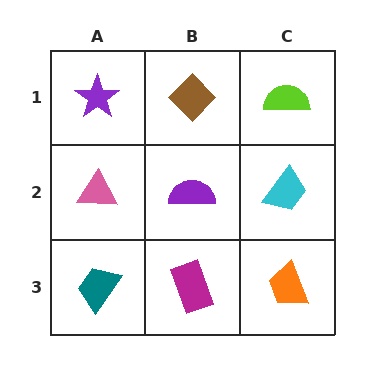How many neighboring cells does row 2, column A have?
3.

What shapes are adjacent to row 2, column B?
A brown diamond (row 1, column B), a magenta rectangle (row 3, column B), a pink triangle (row 2, column A), a cyan trapezoid (row 2, column C).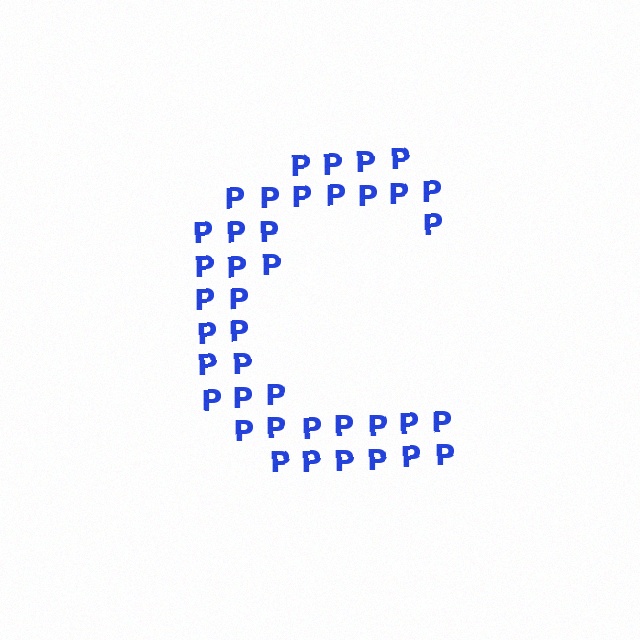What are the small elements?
The small elements are letter P's.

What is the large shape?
The large shape is the letter C.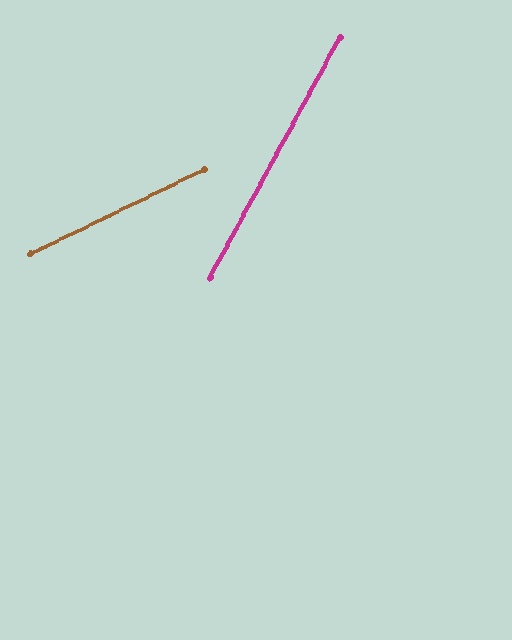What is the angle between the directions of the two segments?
Approximately 36 degrees.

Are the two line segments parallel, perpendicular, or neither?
Neither parallel nor perpendicular — they differ by about 36°.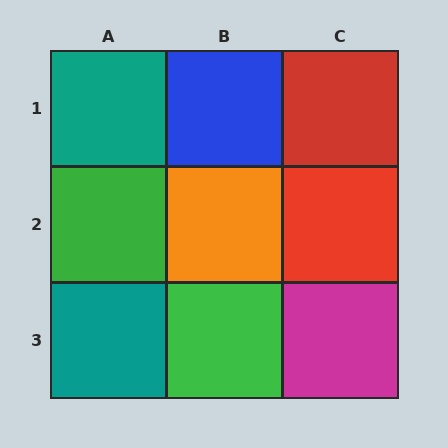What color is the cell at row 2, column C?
Red.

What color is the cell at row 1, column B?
Blue.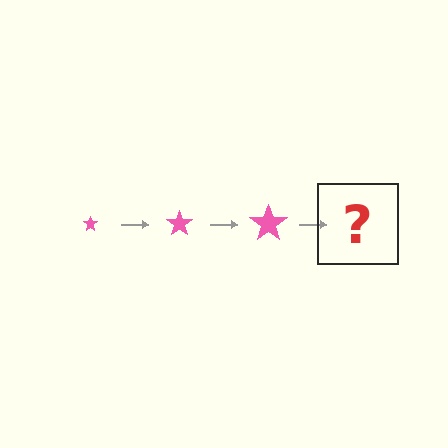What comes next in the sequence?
The next element should be a pink star, larger than the previous one.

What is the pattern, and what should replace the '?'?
The pattern is that the star gets progressively larger each step. The '?' should be a pink star, larger than the previous one.